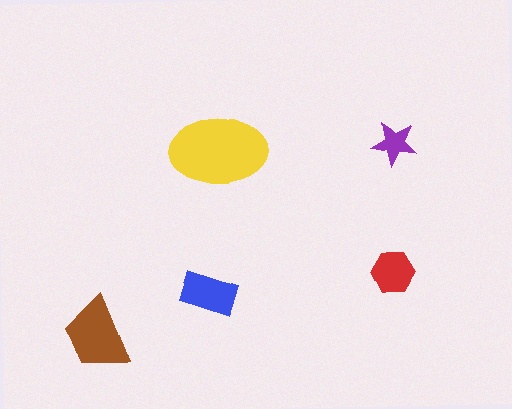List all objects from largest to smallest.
The yellow ellipse, the brown trapezoid, the blue rectangle, the red hexagon, the purple star.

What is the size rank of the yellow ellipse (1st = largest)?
1st.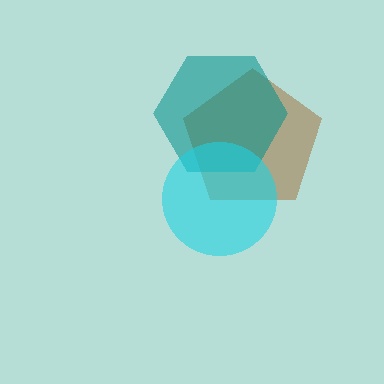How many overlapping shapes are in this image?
There are 3 overlapping shapes in the image.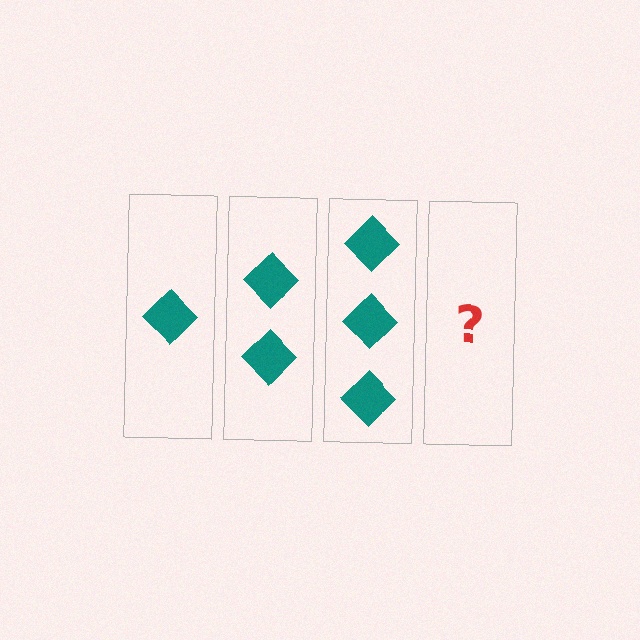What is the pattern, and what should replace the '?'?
The pattern is that each step adds one more diamond. The '?' should be 4 diamonds.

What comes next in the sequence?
The next element should be 4 diamonds.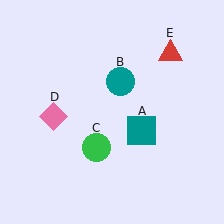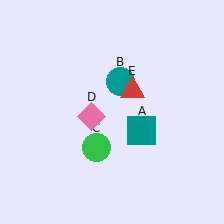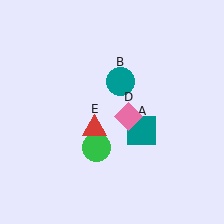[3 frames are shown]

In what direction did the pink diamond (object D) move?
The pink diamond (object D) moved right.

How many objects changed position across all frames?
2 objects changed position: pink diamond (object D), red triangle (object E).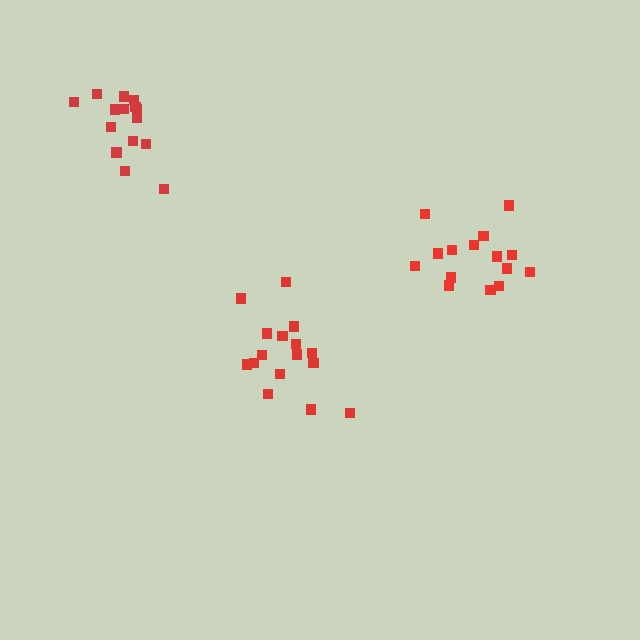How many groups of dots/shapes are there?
There are 3 groups.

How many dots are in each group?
Group 1: 16 dots, Group 2: 15 dots, Group 3: 16 dots (47 total).